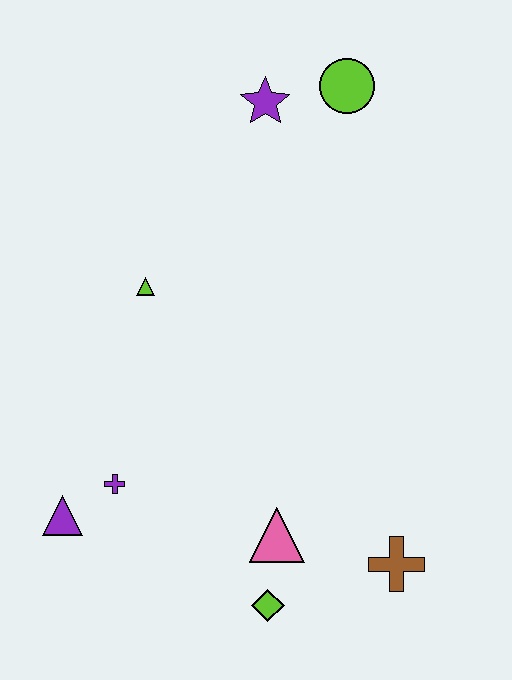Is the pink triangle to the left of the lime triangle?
No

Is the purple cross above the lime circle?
No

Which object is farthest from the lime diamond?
The lime circle is farthest from the lime diamond.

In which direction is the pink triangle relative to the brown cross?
The pink triangle is to the left of the brown cross.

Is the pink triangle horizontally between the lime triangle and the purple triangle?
No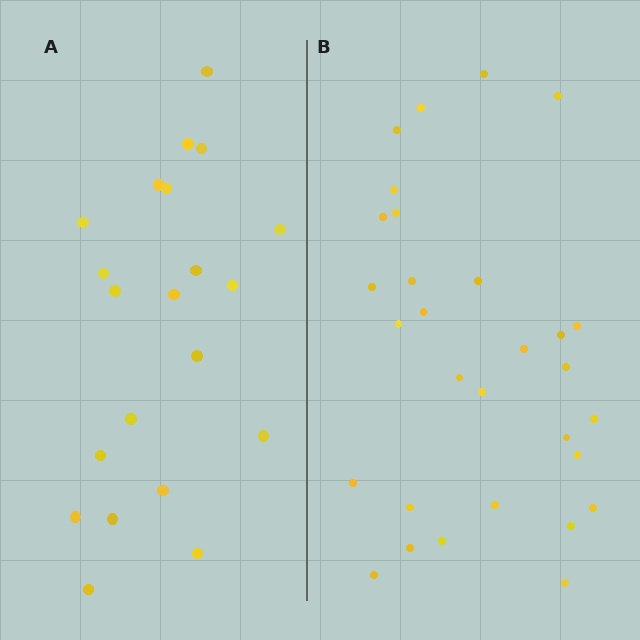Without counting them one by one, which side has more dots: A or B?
Region B (the right region) has more dots.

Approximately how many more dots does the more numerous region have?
Region B has roughly 8 or so more dots than region A.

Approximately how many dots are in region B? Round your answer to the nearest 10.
About 30 dots.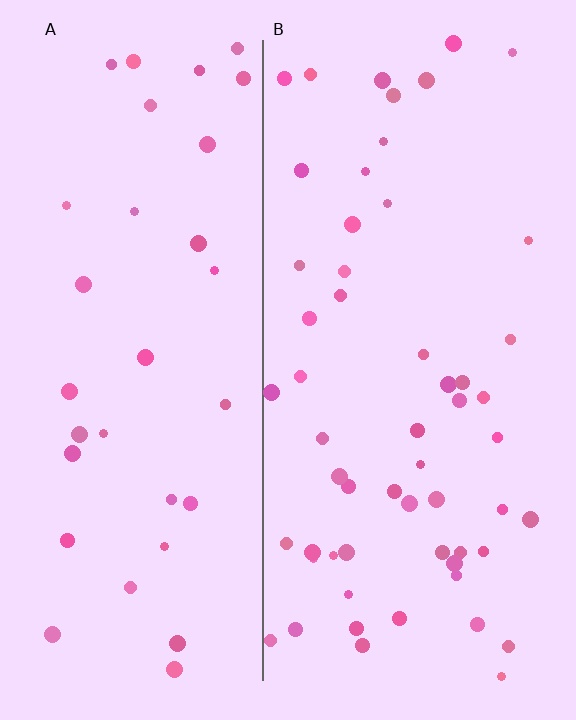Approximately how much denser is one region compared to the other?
Approximately 1.7× — region B over region A.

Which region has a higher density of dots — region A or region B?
B (the right).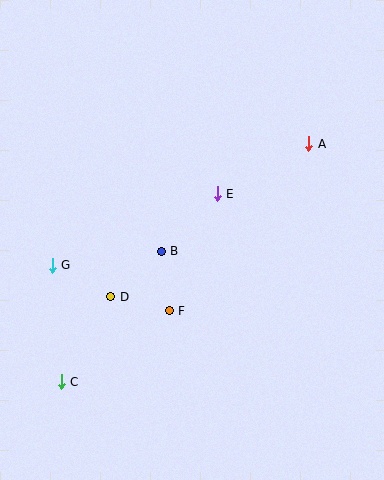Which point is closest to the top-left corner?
Point G is closest to the top-left corner.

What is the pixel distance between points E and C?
The distance between E and C is 244 pixels.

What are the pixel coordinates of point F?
Point F is at (169, 311).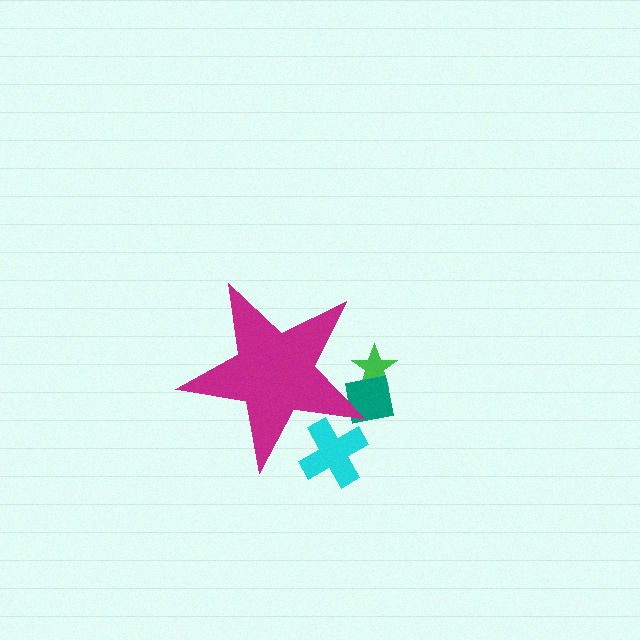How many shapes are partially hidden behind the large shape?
3 shapes are partially hidden.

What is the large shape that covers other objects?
A magenta star.